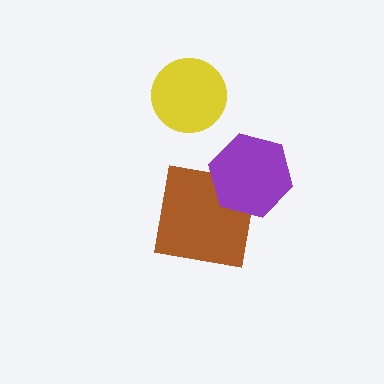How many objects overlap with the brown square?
1 object overlaps with the brown square.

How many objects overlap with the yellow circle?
0 objects overlap with the yellow circle.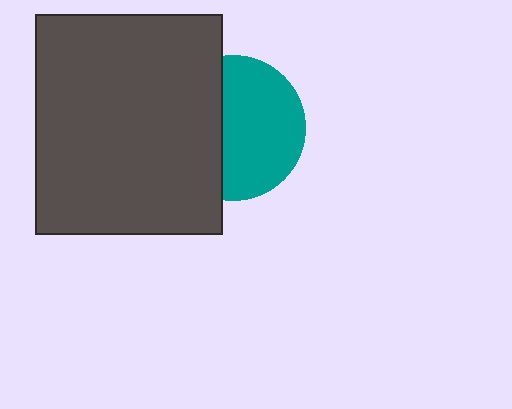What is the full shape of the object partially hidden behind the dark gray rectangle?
The partially hidden object is a teal circle.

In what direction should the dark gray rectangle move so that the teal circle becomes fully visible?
The dark gray rectangle should move left. That is the shortest direction to clear the overlap and leave the teal circle fully visible.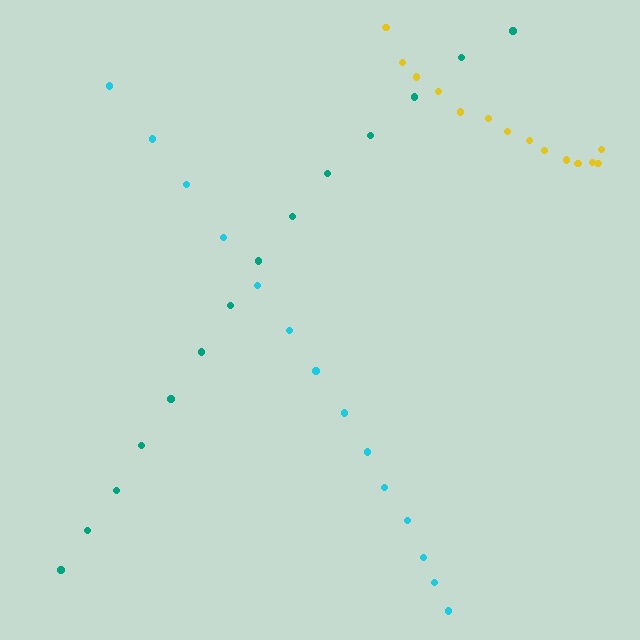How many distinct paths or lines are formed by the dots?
There are 3 distinct paths.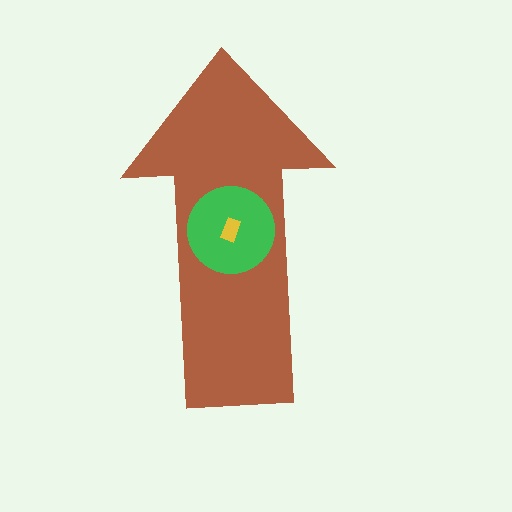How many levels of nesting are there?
3.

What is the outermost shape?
The brown arrow.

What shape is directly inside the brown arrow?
The green circle.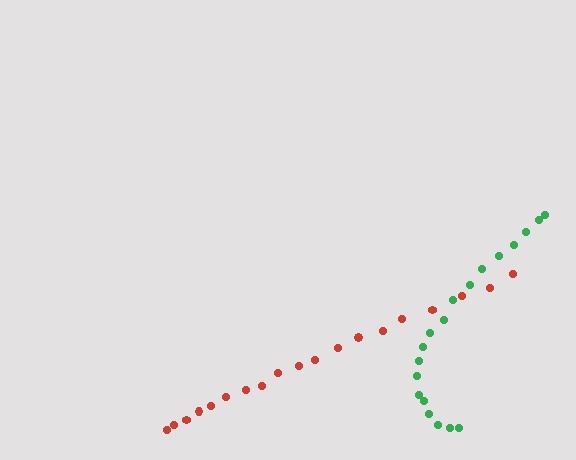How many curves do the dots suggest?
There are 2 distinct paths.